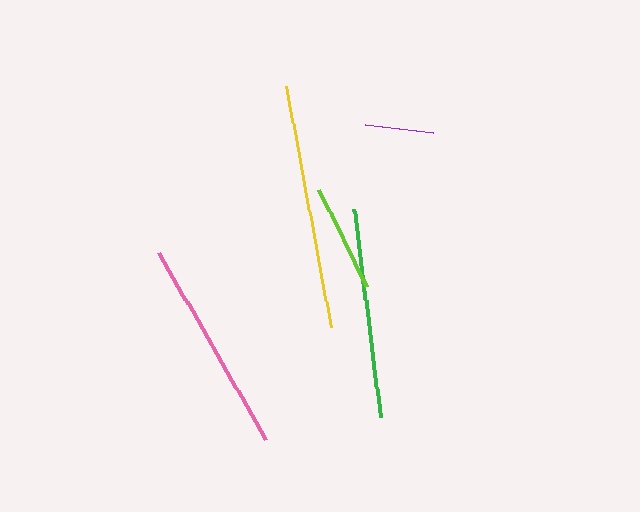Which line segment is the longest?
The yellow line is the longest at approximately 245 pixels.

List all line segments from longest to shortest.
From longest to shortest: yellow, pink, green, lime, purple.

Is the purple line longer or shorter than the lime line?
The lime line is longer than the purple line.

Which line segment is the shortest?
The purple line is the shortest at approximately 69 pixels.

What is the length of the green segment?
The green segment is approximately 210 pixels long.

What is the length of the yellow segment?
The yellow segment is approximately 245 pixels long.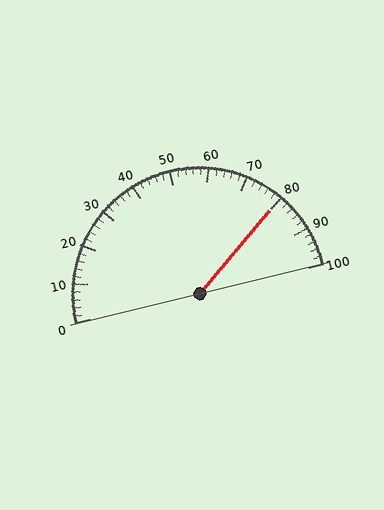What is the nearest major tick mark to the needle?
The nearest major tick mark is 80.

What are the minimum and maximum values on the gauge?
The gauge ranges from 0 to 100.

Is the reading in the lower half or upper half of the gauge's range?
The reading is in the upper half of the range (0 to 100).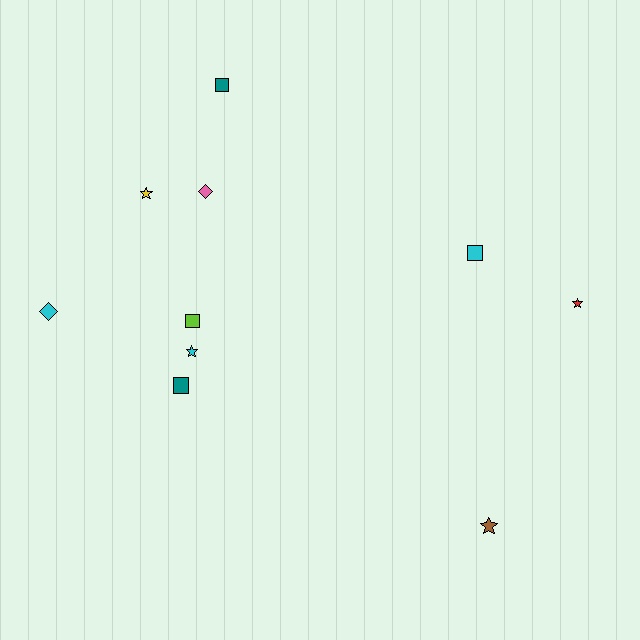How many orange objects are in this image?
There are no orange objects.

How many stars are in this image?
There are 4 stars.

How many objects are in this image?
There are 10 objects.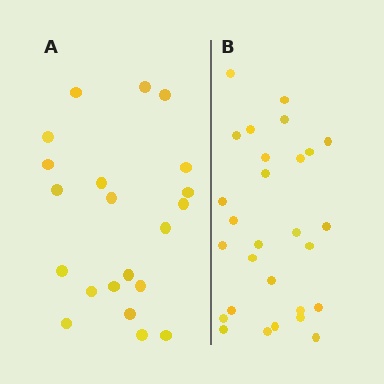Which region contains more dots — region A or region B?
Region B (the right region) has more dots.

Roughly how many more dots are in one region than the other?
Region B has roughly 8 or so more dots than region A.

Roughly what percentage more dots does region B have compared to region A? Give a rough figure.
About 35% more.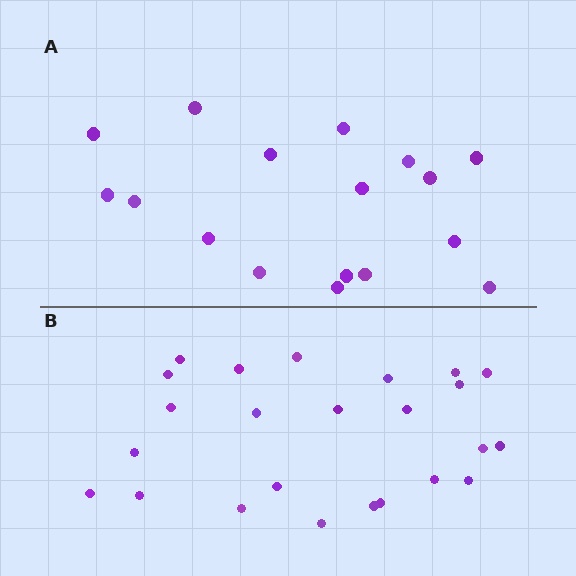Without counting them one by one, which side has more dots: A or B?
Region B (the bottom region) has more dots.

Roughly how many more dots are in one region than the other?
Region B has roughly 8 or so more dots than region A.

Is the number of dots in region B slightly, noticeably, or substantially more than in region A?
Region B has noticeably more, but not dramatically so. The ratio is roughly 1.4 to 1.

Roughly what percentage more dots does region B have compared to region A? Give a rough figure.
About 40% more.